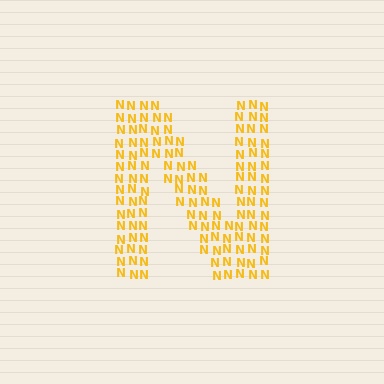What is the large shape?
The large shape is the letter N.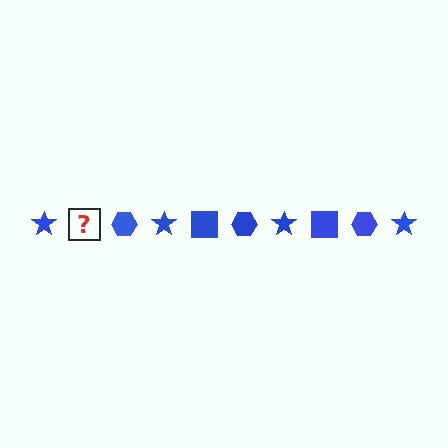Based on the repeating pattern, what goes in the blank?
The blank should be a blue square.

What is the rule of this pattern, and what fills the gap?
The rule is that the pattern cycles through star, square, hexagon shapes in blue. The gap should be filled with a blue square.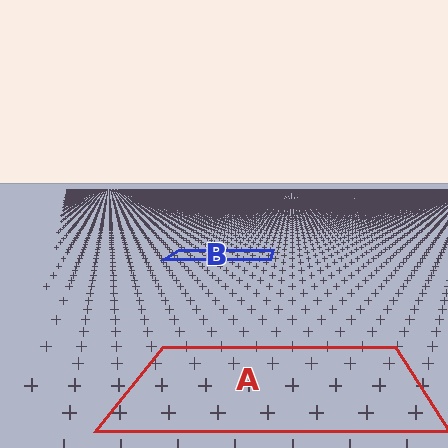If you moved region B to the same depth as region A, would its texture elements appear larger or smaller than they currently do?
They would appear larger. At a closer depth, the same texture elements are projected at a bigger on-screen size.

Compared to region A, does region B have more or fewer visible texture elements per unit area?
Region B has more texture elements per unit area — they are packed more densely because it is farther away.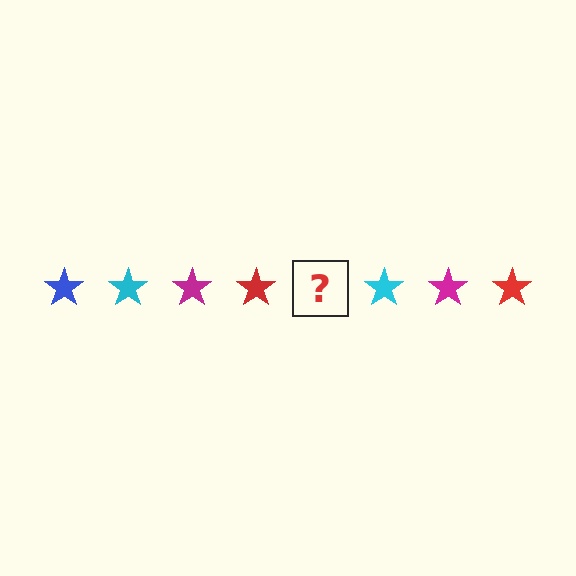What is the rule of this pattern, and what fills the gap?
The rule is that the pattern cycles through blue, cyan, magenta, red stars. The gap should be filled with a blue star.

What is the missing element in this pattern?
The missing element is a blue star.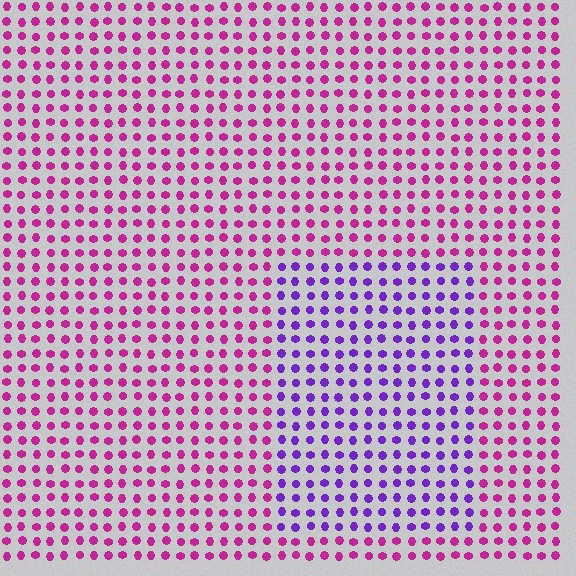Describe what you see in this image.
The image is filled with small magenta elements in a uniform arrangement. A rectangle-shaped region is visible where the elements are tinted to a slightly different hue, forming a subtle color boundary.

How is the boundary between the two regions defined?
The boundary is defined purely by a slight shift in hue (about 46 degrees). Spacing, size, and orientation are identical on both sides.